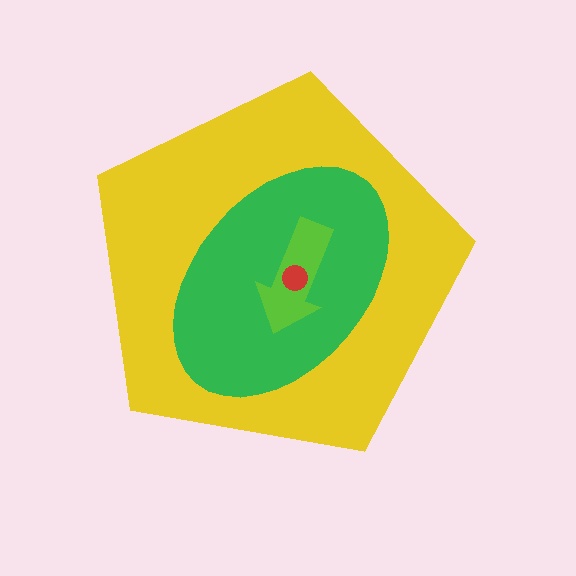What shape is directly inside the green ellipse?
The lime arrow.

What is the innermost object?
The red circle.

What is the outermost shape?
The yellow pentagon.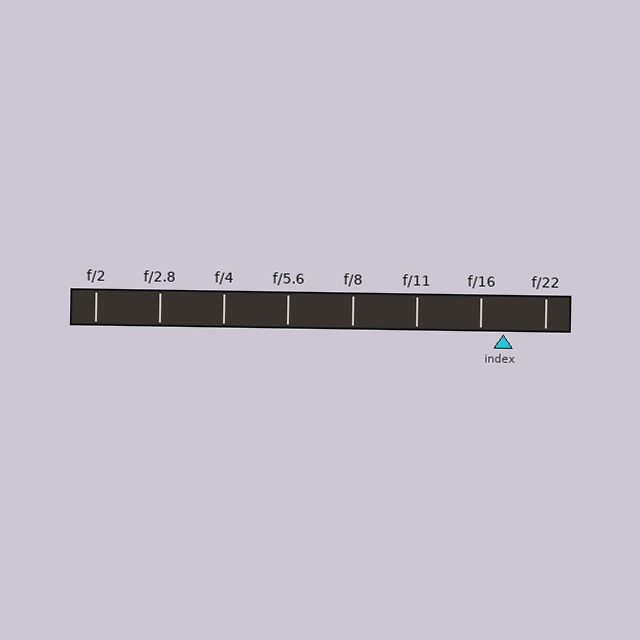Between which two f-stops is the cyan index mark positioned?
The index mark is between f/16 and f/22.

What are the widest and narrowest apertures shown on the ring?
The widest aperture shown is f/2 and the narrowest is f/22.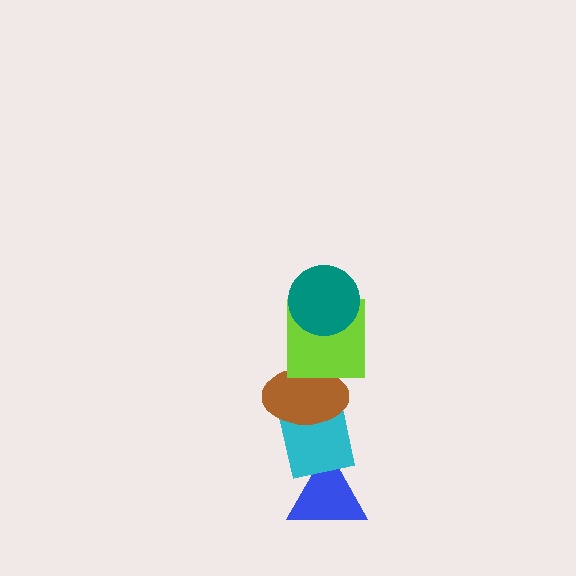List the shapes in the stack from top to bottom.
From top to bottom: the teal circle, the lime square, the brown ellipse, the cyan square, the blue triangle.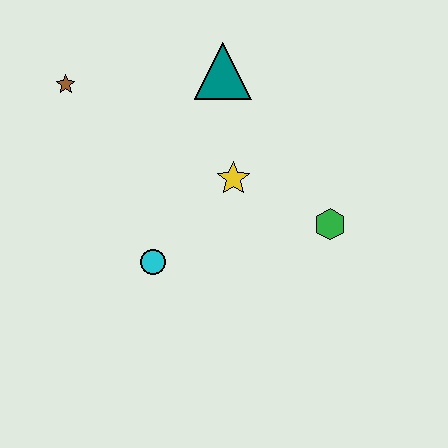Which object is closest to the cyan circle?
The yellow star is closest to the cyan circle.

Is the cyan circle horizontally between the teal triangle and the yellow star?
No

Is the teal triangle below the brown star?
No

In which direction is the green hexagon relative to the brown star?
The green hexagon is to the right of the brown star.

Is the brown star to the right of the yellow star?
No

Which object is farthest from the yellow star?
The brown star is farthest from the yellow star.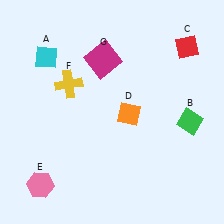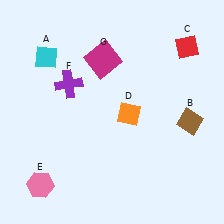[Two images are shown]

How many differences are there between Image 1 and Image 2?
There are 2 differences between the two images.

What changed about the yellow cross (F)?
In Image 1, F is yellow. In Image 2, it changed to purple.